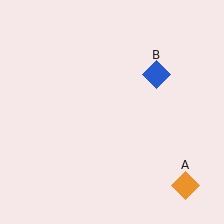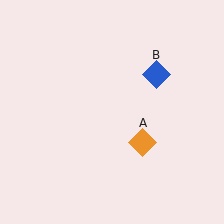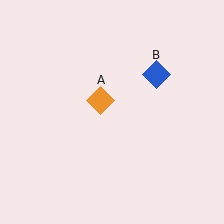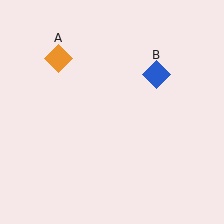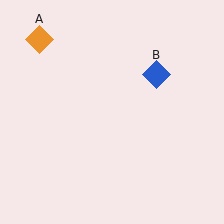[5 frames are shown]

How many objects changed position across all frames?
1 object changed position: orange diamond (object A).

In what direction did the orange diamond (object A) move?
The orange diamond (object A) moved up and to the left.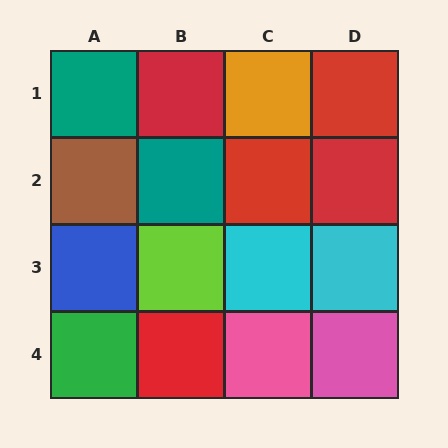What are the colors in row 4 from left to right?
Green, red, pink, pink.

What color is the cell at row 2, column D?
Red.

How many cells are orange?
1 cell is orange.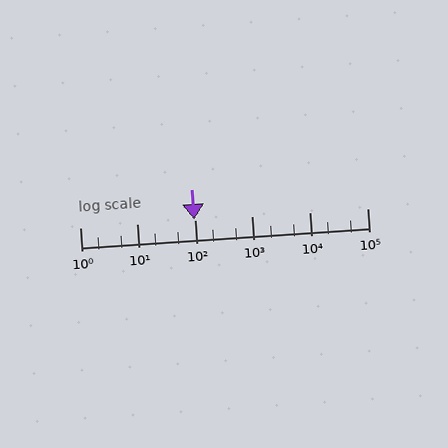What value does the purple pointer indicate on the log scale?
The pointer indicates approximately 96.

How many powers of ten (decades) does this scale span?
The scale spans 5 decades, from 1 to 100000.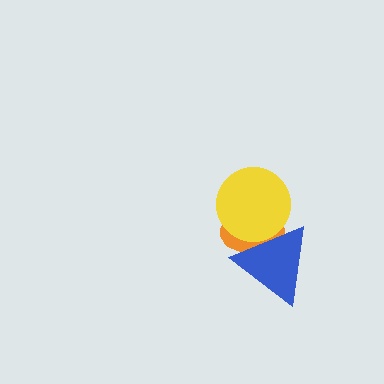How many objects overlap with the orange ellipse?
2 objects overlap with the orange ellipse.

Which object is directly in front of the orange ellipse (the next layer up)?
The blue triangle is directly in front of the orange ellipse.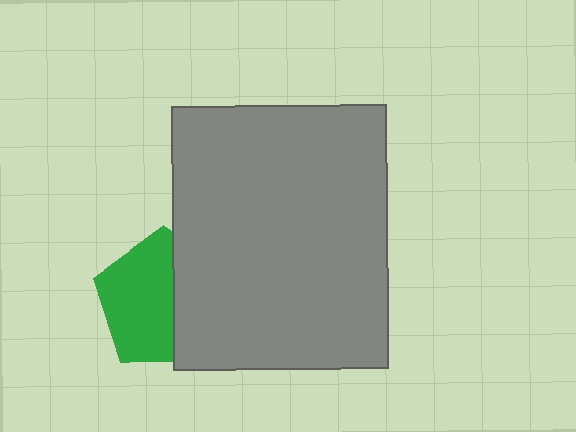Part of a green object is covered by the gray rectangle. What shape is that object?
It is a pentagon.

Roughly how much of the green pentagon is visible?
About half of it is visible (roughly 58%).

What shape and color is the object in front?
The object in front is a gray rectangle.